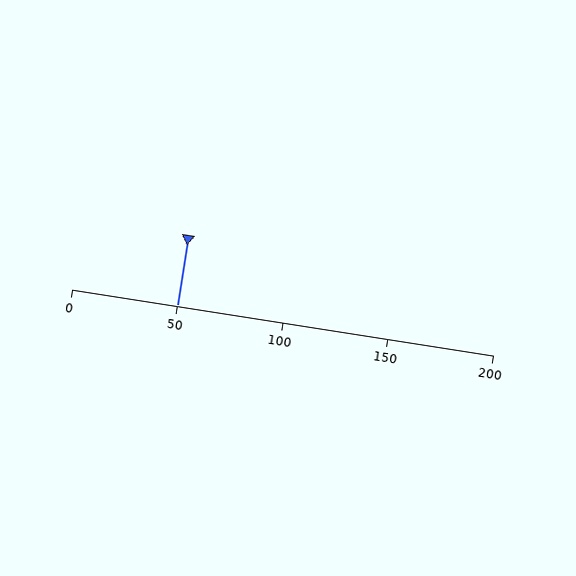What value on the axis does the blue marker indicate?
The marker indicates approximately 50.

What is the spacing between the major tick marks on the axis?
The major ticks are spaced 50 apart.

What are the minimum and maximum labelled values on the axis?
The axis runs from 0 to 200.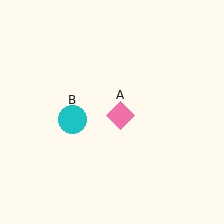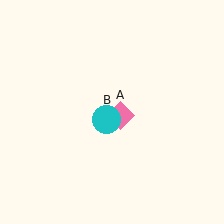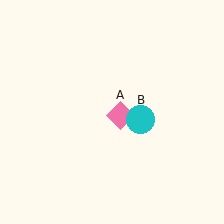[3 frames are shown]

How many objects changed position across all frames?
1 object changed position: cyan circle (object B).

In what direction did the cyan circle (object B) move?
The cyan circle (object B) moved right.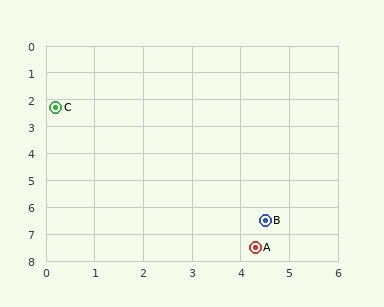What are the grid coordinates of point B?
Point B is at approximately (4.5, 6.5).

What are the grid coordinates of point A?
Point A is at approximately (4.3, 7.5).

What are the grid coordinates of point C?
Point C is at approximately (0.2, 2.3).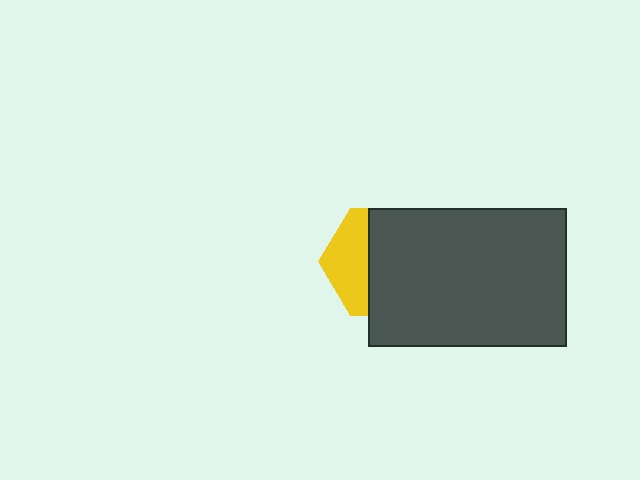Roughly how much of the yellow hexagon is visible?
A small part of it is visible (roughly 35%).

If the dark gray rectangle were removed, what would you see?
You would see the complete yellow hexagon.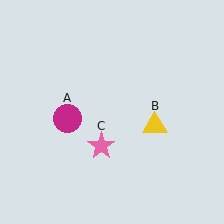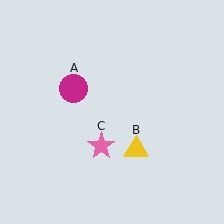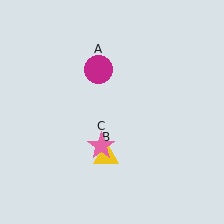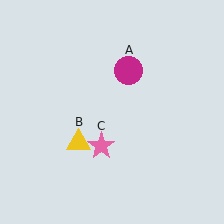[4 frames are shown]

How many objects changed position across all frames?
2 objects changed position: magenta circle (object A), yellow triangle (object B).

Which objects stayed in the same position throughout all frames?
Pink star (object C) remained stationary.